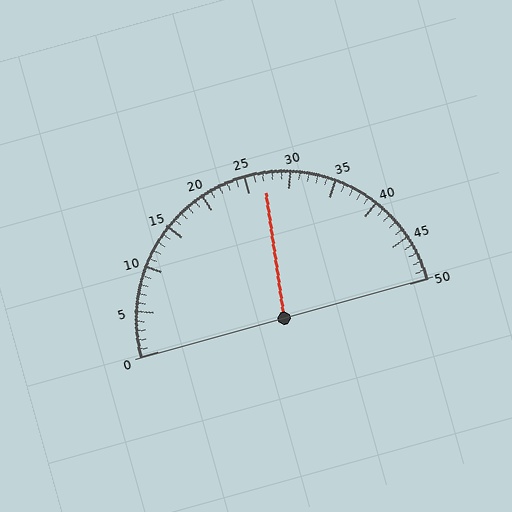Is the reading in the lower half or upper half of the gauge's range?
The reading is in the upper half of the range (0 to 50).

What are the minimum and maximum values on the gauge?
The gauge ranges from 0 to 50.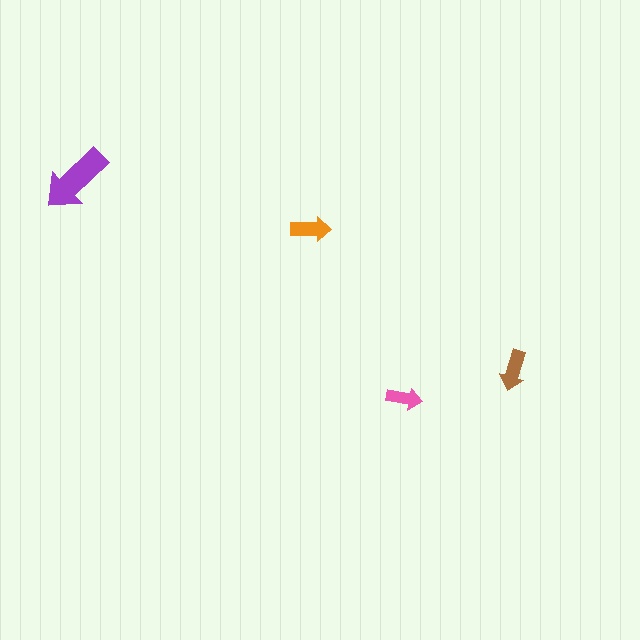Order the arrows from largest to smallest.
the purple one, the brown one, the orange one, the pink one.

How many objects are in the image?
There are 4 objects in the image.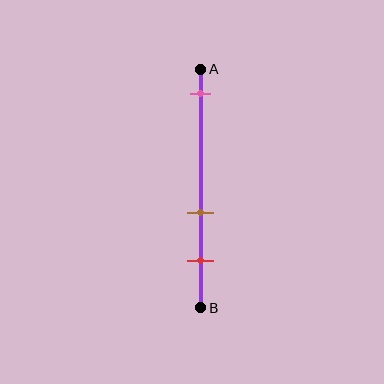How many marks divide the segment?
There are 3 marks dividing the segment.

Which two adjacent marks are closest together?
The brown and red marks are the closest adjacent pair.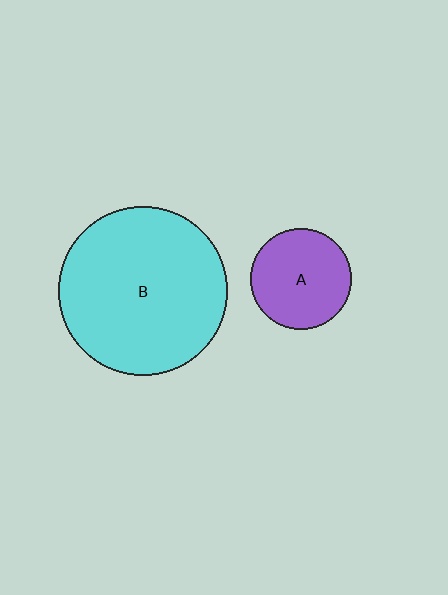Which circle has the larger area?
Circle B (cyan).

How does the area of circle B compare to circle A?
Approximately 2.8 times.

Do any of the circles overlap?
No, none of the circles overlap.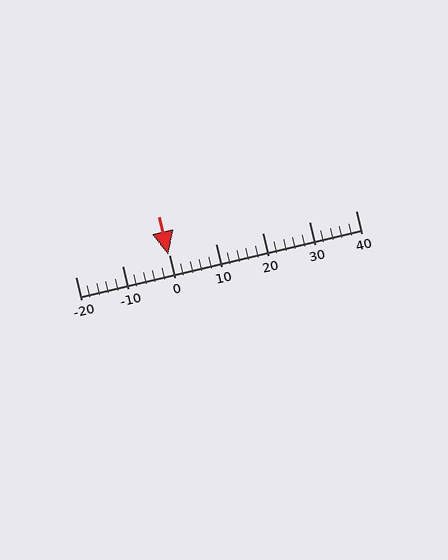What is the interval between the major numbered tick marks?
The major tick marks are spaced 10 units apart.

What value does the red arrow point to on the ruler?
The red arrow points to approximately 0.